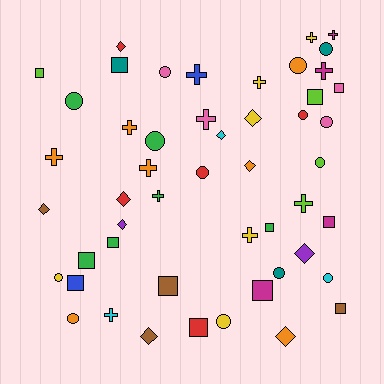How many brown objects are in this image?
There are 4 brown objects.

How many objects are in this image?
There are 50 objects.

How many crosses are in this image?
There are 13 crosses.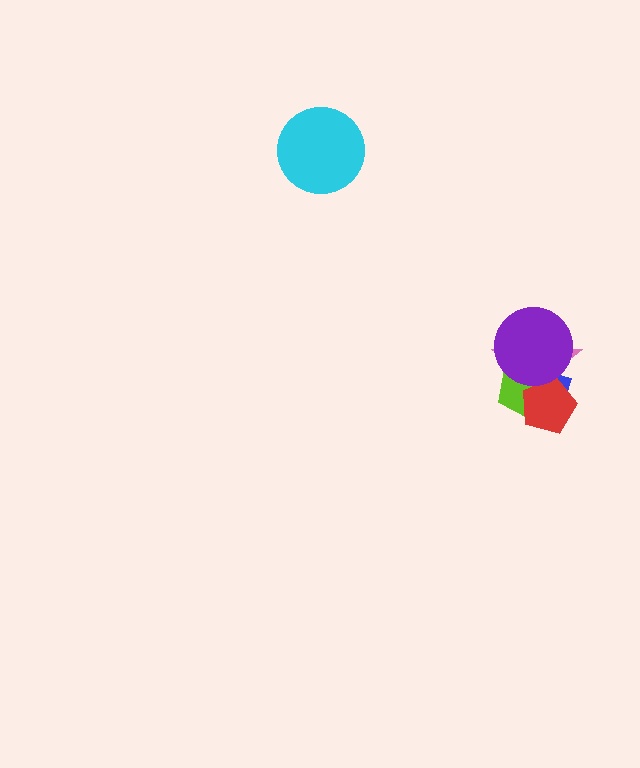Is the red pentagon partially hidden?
Yes, it is partially covered by another shape.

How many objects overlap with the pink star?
4 objects overlap with the pink star.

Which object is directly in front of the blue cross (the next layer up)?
The lime pentagon is directly in front of the blue cross.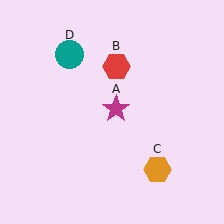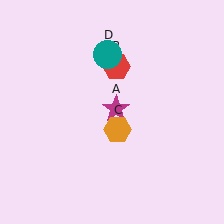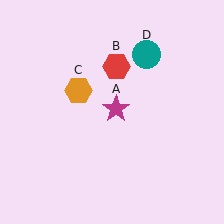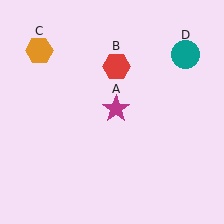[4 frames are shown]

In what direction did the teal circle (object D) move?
The teal circle (object D) moved right.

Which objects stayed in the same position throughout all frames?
Magenta star (object A) and red hexagon (object B) remained stationary.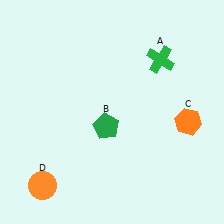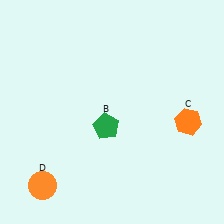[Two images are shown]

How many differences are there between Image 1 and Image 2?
There is 1 difference between the two images.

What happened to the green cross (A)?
The green cross (A) was removed in Image 2. It was in the top-right area of Image 1.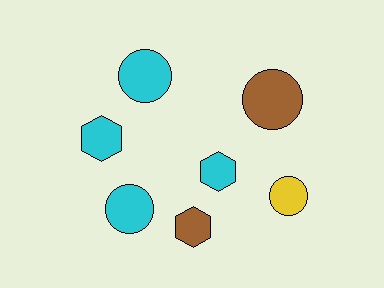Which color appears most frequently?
Cyan, with 4 objects.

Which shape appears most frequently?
Circle, with 4 objects.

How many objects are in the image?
There are 7 objects.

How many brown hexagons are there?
There is 1 brown hexagon.